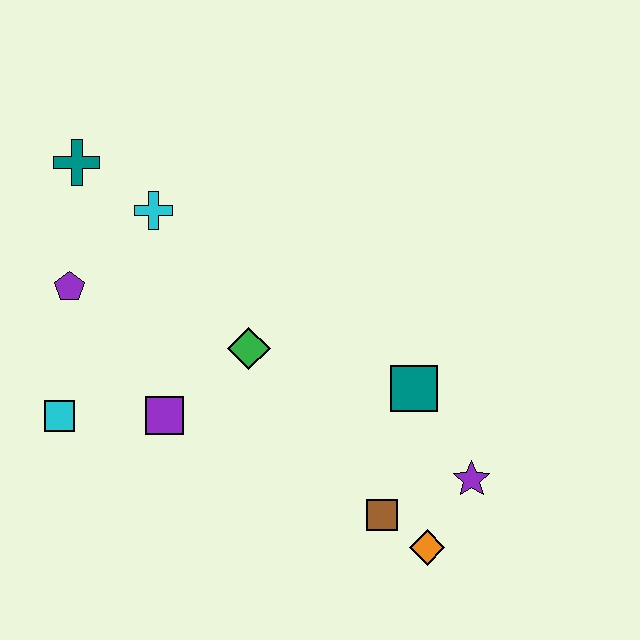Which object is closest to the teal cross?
The cyan cross is closest to the teal cross.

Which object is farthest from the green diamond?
The orange diamond is farthest from the green diamond.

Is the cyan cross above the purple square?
Yes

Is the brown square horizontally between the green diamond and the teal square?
Yes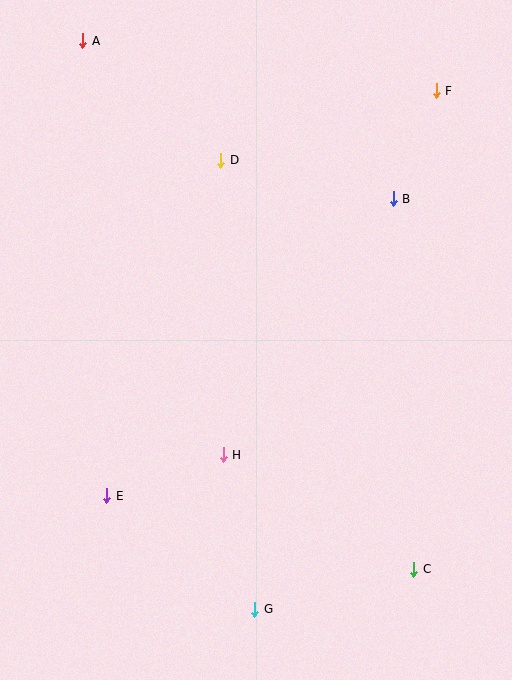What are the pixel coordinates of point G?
Point G is at (255, 609).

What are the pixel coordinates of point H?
Point H is at (223, 455).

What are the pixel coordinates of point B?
Point B is at (393, 199).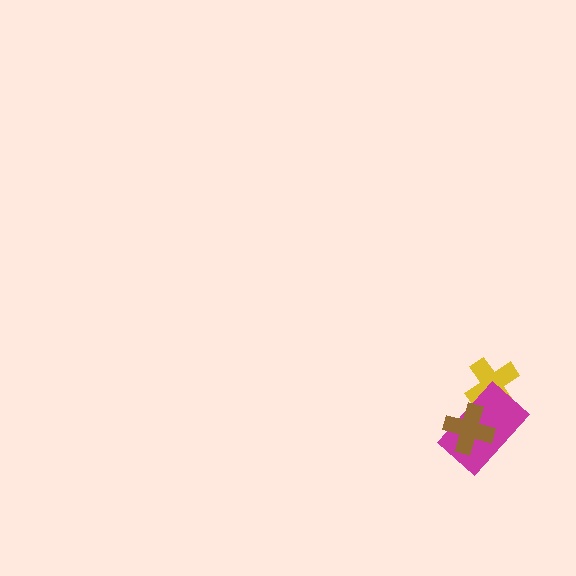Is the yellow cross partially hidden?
Yes, it is partially covered by another shape.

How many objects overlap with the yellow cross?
1 object overlaps with the yellow cross.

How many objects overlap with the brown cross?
1 object overlaps with the brown cross.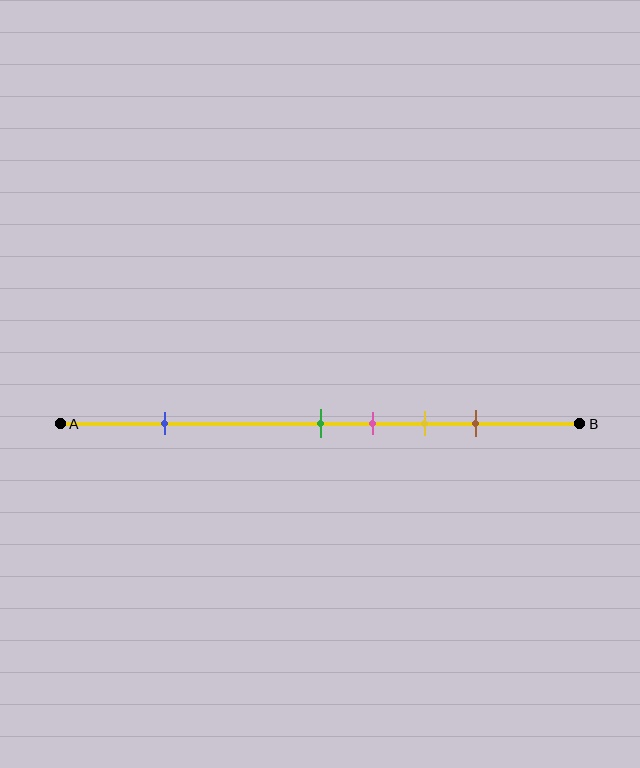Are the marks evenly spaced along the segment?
No, the marks are not evenly spaced.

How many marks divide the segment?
There are 5 marks dividing the segment.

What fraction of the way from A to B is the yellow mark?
The yellow mark is approximately 70% (0.7) of the way from A to B.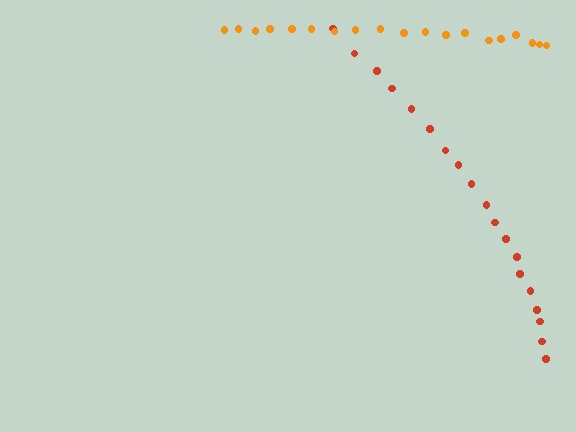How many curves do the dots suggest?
There are 2 distinct paths.